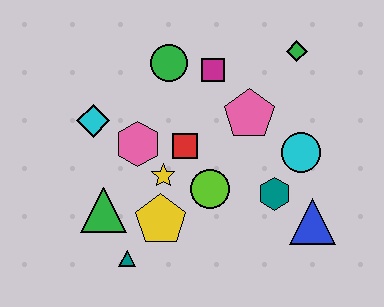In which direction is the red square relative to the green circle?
The red square is below the green circle.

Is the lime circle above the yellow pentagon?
Yes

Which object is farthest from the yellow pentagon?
The green diamond is farthest from the yellow pentagon.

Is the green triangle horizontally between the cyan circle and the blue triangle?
No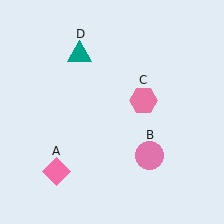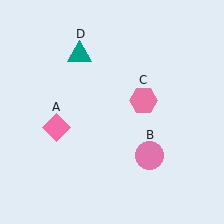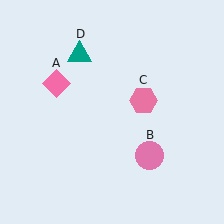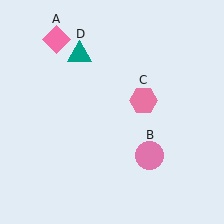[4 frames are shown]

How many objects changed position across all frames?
1 object changed position: pink diamond (object A).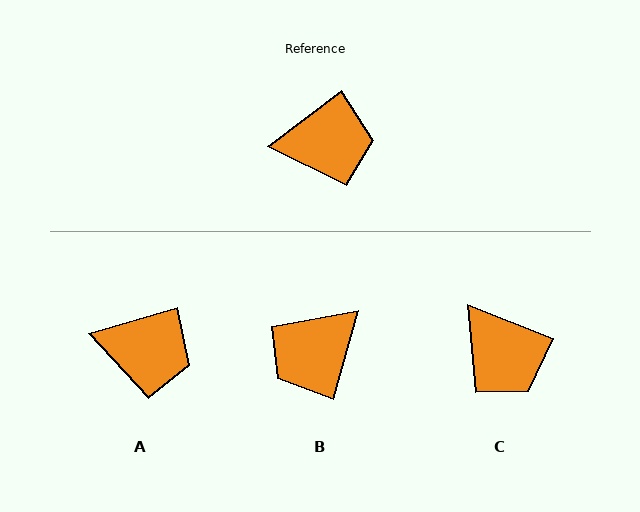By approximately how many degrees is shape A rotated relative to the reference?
Approximately 21 degrees clockwise.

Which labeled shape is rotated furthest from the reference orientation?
B, about 143 degrees away.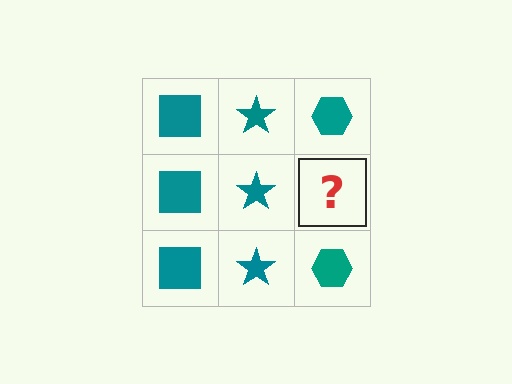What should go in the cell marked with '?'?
The missing cell should contain a teal hexagon.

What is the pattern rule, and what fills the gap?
The rule is that each column has a consistent shape. The gap should be filled with a teal hexagon.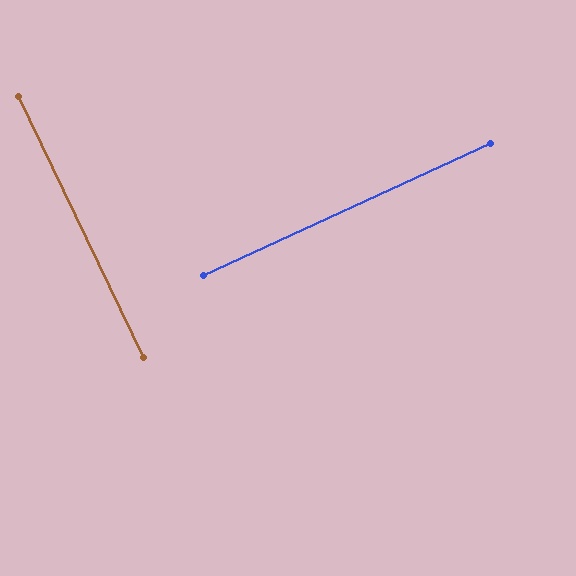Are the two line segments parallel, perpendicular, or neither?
Perpendicular — they meet at approximately 89°.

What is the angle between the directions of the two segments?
Approximately 89 degrees.